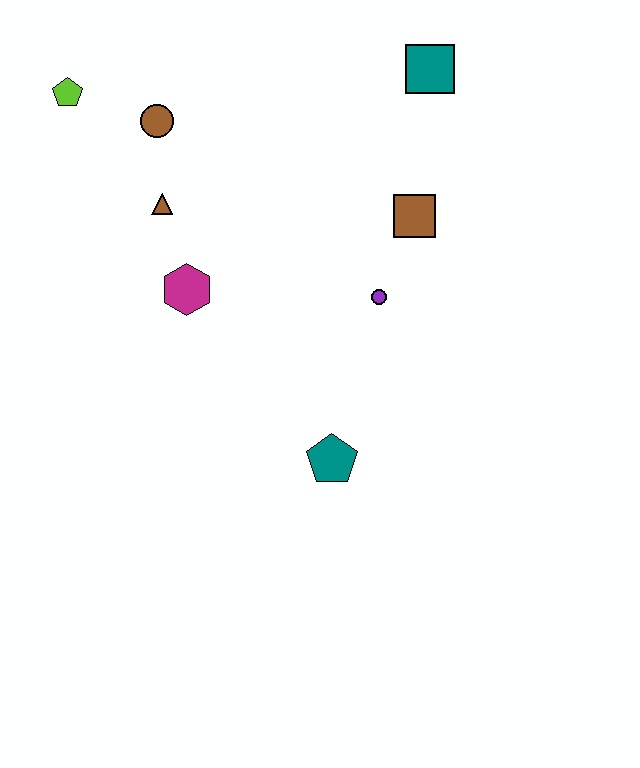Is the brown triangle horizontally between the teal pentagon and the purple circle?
No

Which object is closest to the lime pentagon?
The brown circle is closest to the lime pentagon.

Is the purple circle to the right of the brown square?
No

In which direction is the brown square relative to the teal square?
The brown square is below the teal square.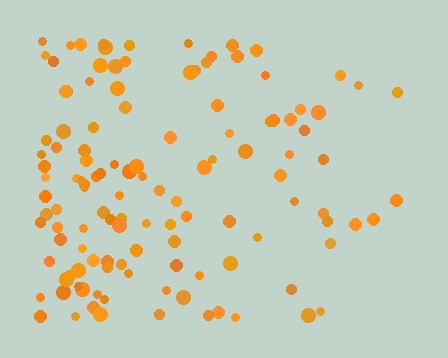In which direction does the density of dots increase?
From right to left, with the left side densest.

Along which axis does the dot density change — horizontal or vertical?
Horizontal.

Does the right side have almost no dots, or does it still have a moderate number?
Still a moderate number, just noticeably fewer than the left.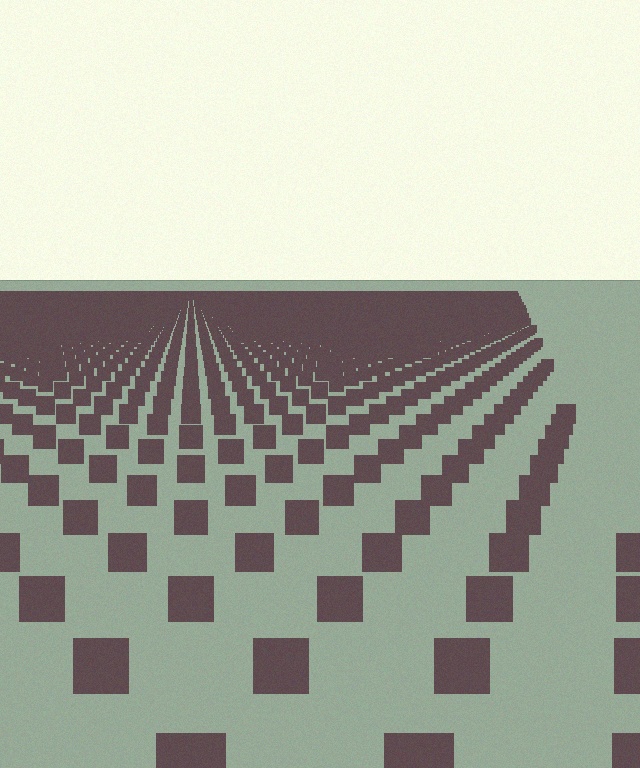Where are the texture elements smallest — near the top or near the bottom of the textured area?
Near the top.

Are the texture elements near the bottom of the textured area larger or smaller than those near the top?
Larger. Near the bottom, elements are closer to the viewer and appear at a bigger on-screen size.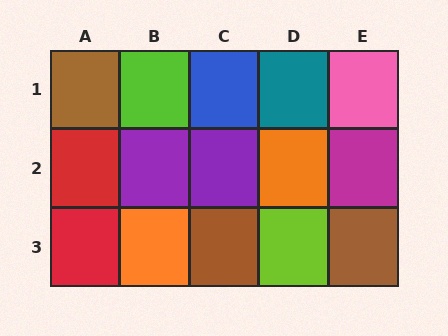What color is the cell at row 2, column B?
Purple.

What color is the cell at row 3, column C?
Brown.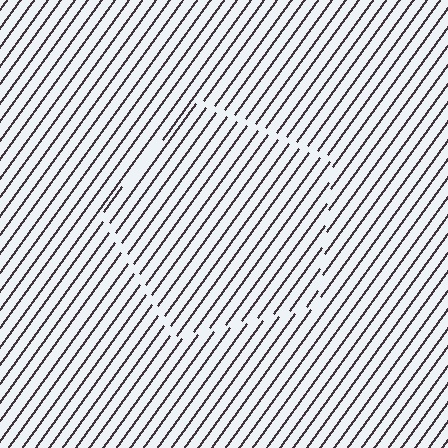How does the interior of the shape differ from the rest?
The interior of the shape contains the same grating, shifted by half a period — the contour is defined by the phase discontinuity where line-ends from the inner and outer gratings abut.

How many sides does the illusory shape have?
5 sides — the line-ends trace a pentagon.